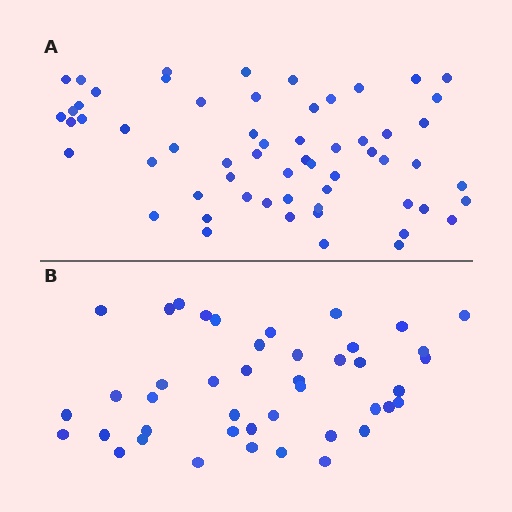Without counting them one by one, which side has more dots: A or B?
Region A (the top region) has more dots.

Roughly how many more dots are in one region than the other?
Region A has approximately 15 more dots than region B.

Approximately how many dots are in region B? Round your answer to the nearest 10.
About 40 dots. (The exact count is 43, which rounds to 40.)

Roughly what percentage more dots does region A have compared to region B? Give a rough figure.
About 40% more.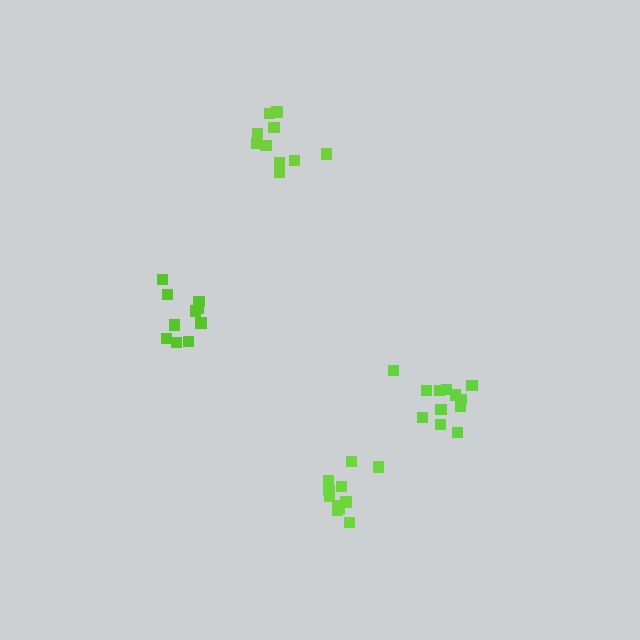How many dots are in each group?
Group 1: 10 dots, Group 2: 12 dots, Group 3: 10 dots, Group 4: 12 dots (44 total).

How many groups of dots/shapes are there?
There are 4 groups.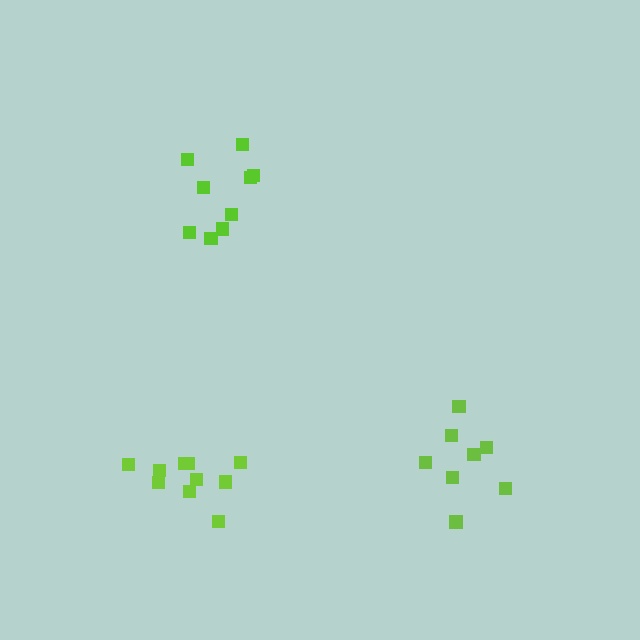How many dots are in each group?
Group 1: 10 dots, Group 2: 8 dots, Group 3: 9 dots (27 total).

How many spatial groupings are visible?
There are 3 spatial groupings.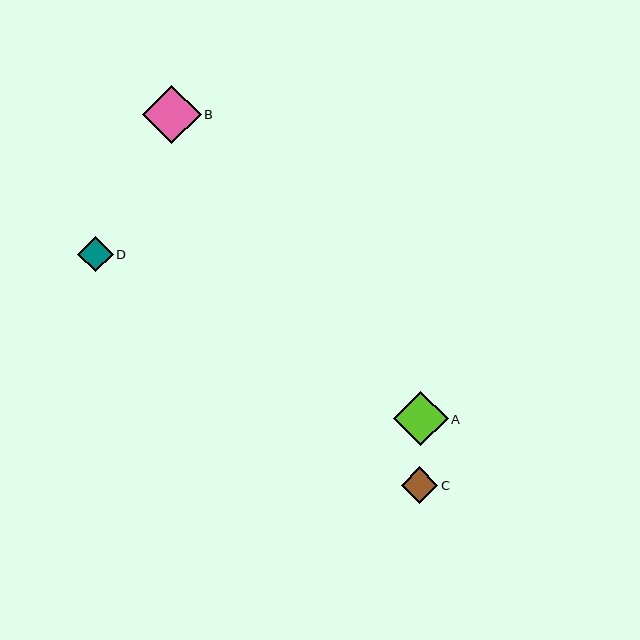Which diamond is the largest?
Diamond B is the largest with a size of approximately 58 pixels.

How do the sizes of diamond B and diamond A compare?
Diamond B and diamond A are approximately the same size.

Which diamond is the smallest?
Diamond D is the smallest with a size of approximately 35 pixels.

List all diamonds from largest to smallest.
From largest to smallest: B, A, C, D.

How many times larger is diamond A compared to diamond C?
Diamond A is approximately 1.5 times the size of diamond C.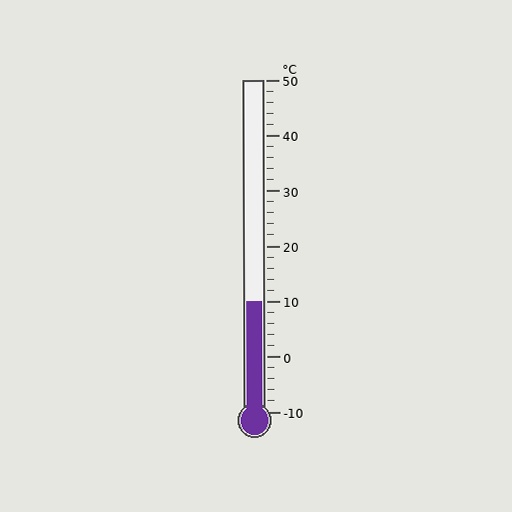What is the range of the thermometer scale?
The thermometer scale ranges from -10°C to 50°C.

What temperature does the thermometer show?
The thermometer shows approximately 10°C.